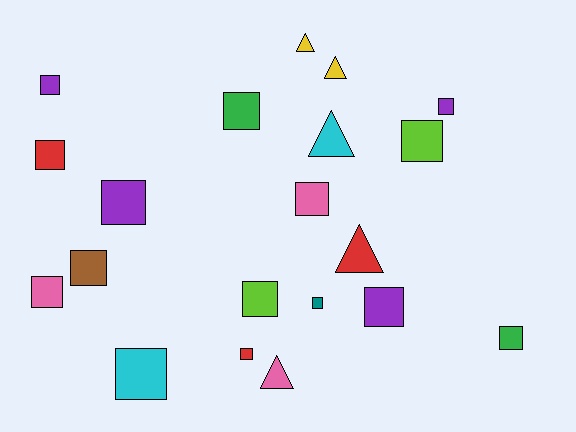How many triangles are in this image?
There are 5 triangles.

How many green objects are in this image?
There are 2 green objects.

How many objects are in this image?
There are 20 objects.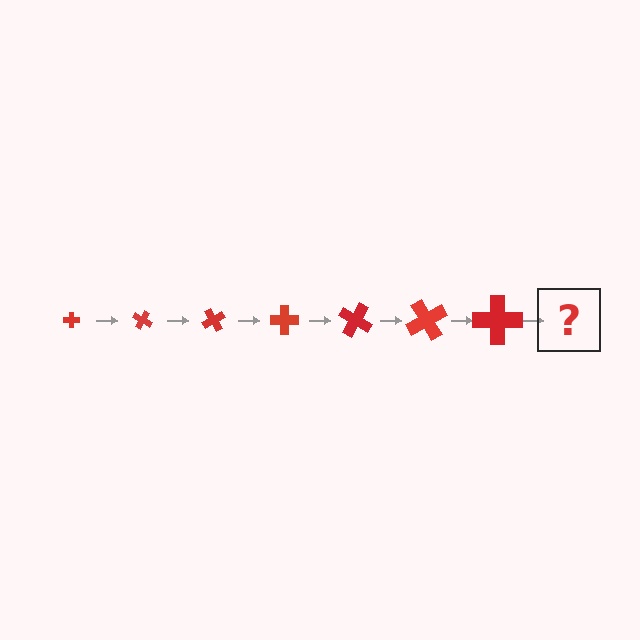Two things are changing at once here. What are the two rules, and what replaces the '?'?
The two rules are that the cross grows larger each step and it rotates 30 degrees each step. The '?' should be a cross, larger than the previous one and rotated 210 degrees from the start.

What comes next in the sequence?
The next element should be a cross, larger than the previous one and rotated 210 degrees from the start.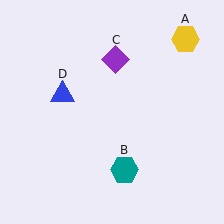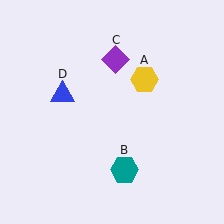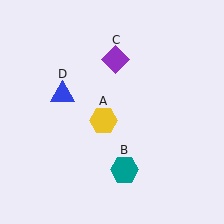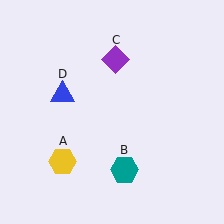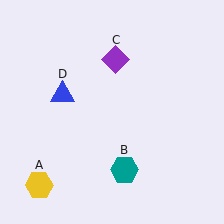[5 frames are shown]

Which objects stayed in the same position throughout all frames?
Teal hexagon (object B) and purple diamond (object C) and blue triangle (object D) remained stationary.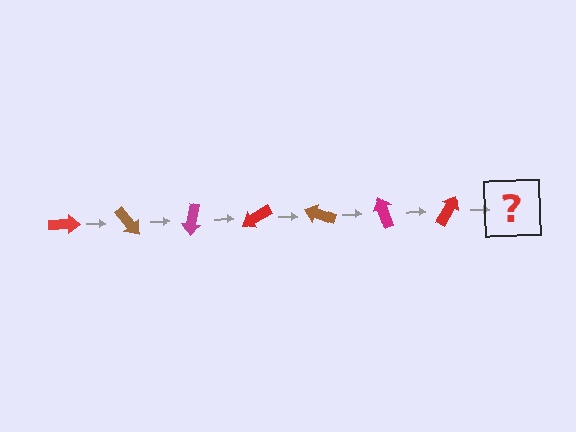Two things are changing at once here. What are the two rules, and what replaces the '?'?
The two rules are that it rotates 50 degrees each step and the color cycles through red, brown, and magenta. The '?' should be a brown arrow, rotated 350 degrees from the start.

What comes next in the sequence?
The next element should be a brown arrow, rotated 350 degrees from the start.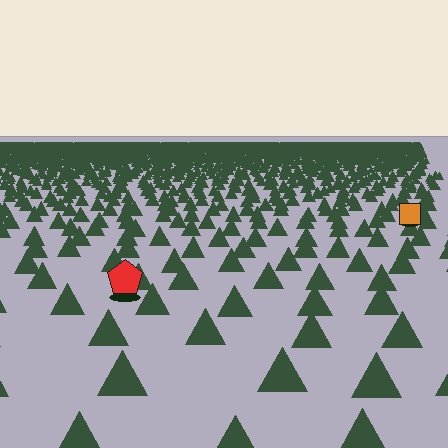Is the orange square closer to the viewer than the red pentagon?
No. The red pentagon is closer — you can tell from the texture gradient: the ground texture is coarser near it.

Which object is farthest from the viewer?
The orange square is farthest from the viewer. It appears smaller and the ground texture around it is denser.